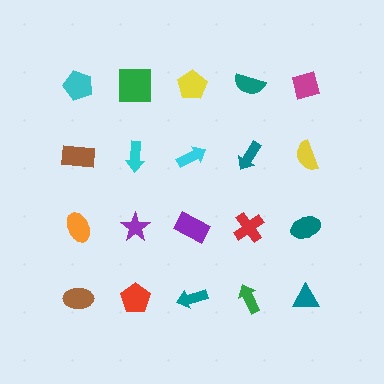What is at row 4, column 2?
A red pentagon.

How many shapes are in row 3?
5 shapes.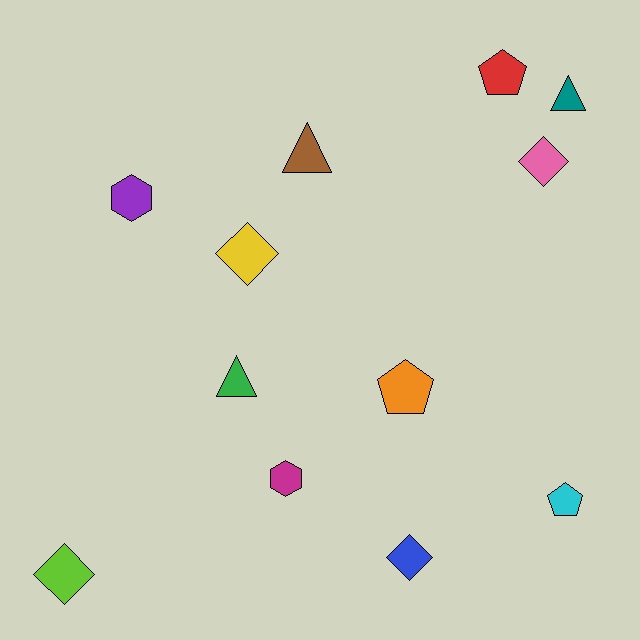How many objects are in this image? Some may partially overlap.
There are 12 objects.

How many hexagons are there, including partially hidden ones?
There are 2 hexagons.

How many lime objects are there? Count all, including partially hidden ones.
There is 1 lime object.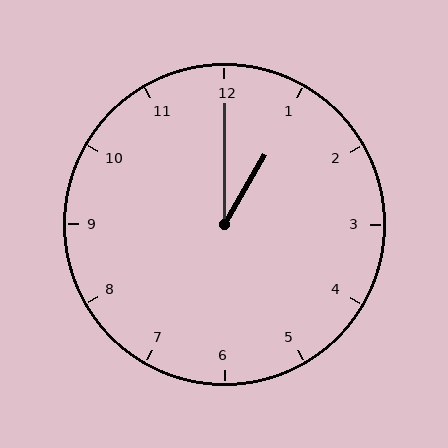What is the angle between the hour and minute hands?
Approximately 30 degrees.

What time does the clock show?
1:00.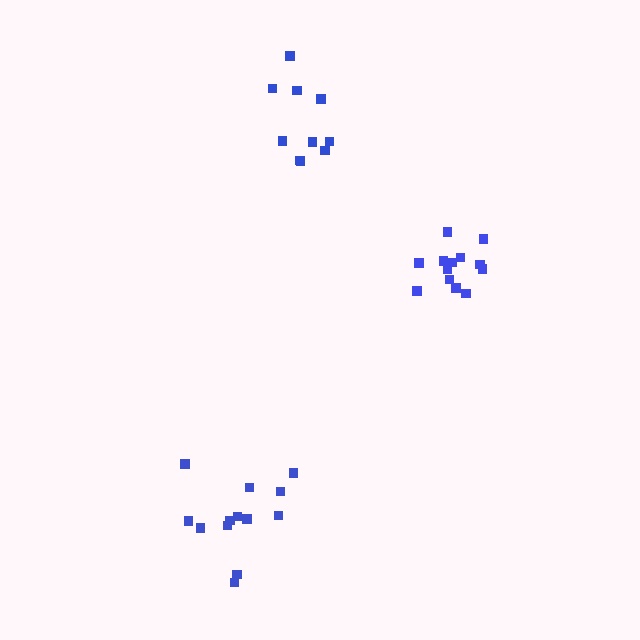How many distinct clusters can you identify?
There are 3 distinct clusters.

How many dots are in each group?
Group 1: 13 dots, Group 2: 13 dots, Group 3: 10 dots (36 total).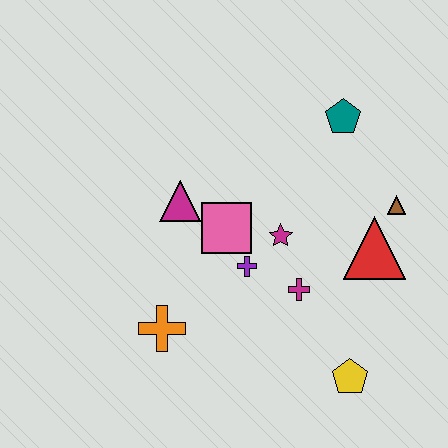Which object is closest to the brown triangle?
The red triangle is closest to the brown triangle.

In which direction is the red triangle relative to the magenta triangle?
The red triangle is to the right of the magenta triangle.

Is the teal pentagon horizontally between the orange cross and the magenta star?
No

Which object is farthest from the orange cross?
The teal pentagon is farthest from the orange cross.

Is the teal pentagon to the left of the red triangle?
Yes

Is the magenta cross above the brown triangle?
No